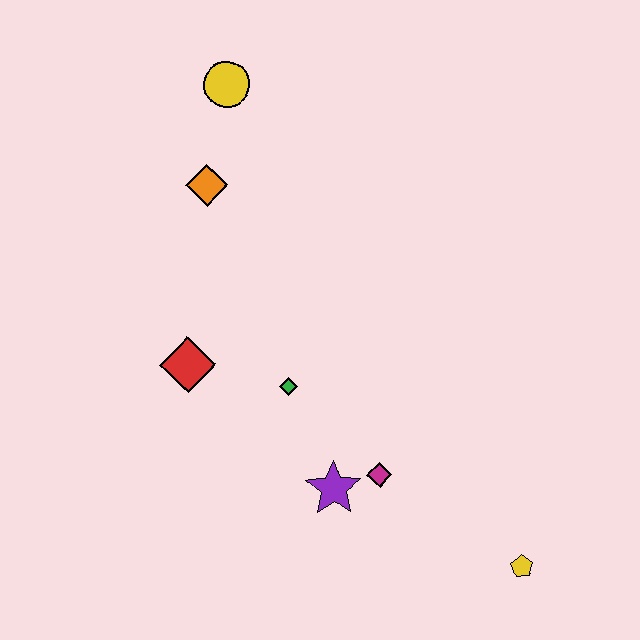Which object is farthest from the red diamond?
The yellow pentagon is farthest from the red diamond.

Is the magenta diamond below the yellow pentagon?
No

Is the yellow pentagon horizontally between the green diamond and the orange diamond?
No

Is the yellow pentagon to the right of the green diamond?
Yes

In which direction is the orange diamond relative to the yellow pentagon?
The orange diamond is above the yellow pentagon.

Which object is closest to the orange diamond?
The yellow circle is closest to the orange diamond.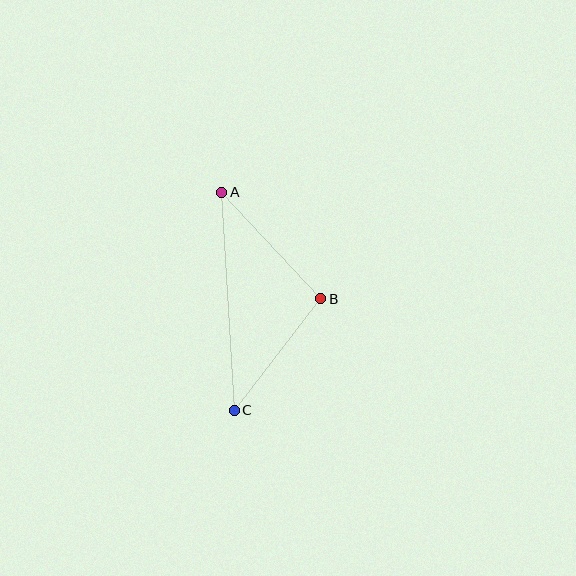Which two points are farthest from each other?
Points A and C are farthest from each other.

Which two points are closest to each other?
Points B and C are closest to each other.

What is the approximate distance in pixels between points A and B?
The distance between A and B is approximately 145 pixels.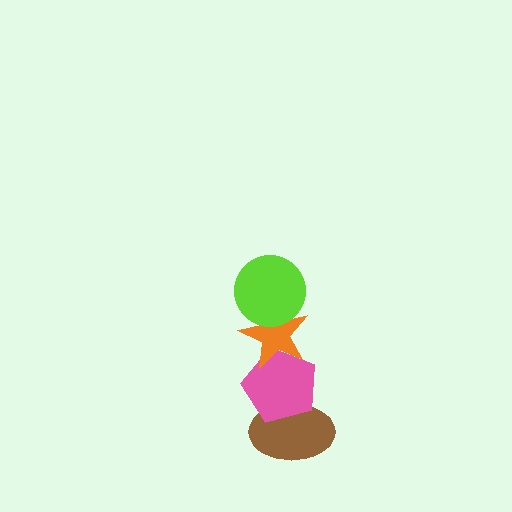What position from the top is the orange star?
The orange star is 2nd from the top.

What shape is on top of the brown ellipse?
The pink pentagon is on top of the brown ellipse.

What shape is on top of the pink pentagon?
The orange star is on top of the pink pentagon.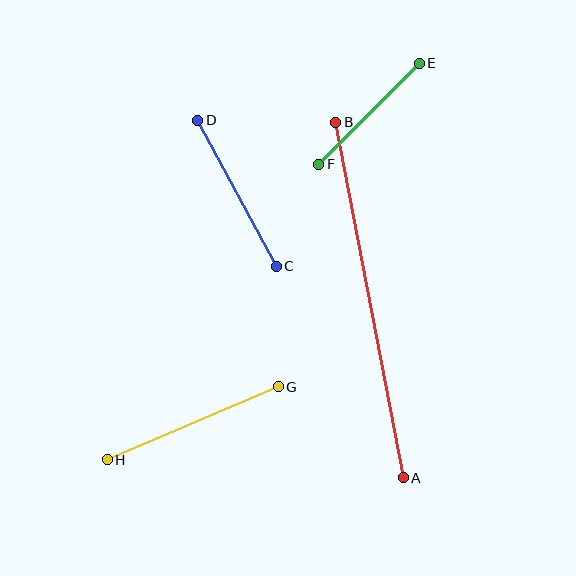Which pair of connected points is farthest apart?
Points A and B are farthest apart.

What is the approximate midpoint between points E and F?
The midpoint is at approximately (369, 114) pixels.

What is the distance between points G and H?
The distance is approximately 186 pixels.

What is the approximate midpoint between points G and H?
The midpoint is at approximately (193, 423) pixels.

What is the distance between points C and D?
The distance is approximately 166 pixels.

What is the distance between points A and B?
The distance is approximately 362 pixels.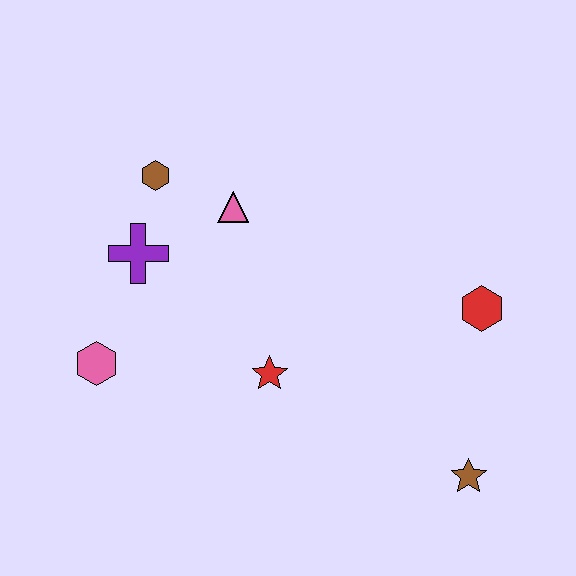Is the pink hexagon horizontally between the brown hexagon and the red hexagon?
No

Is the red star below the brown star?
No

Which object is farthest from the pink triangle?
The brown star is farthest from the pink triangle.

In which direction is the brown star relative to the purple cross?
The brown star is to the right of the purple cross.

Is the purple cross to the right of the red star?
No